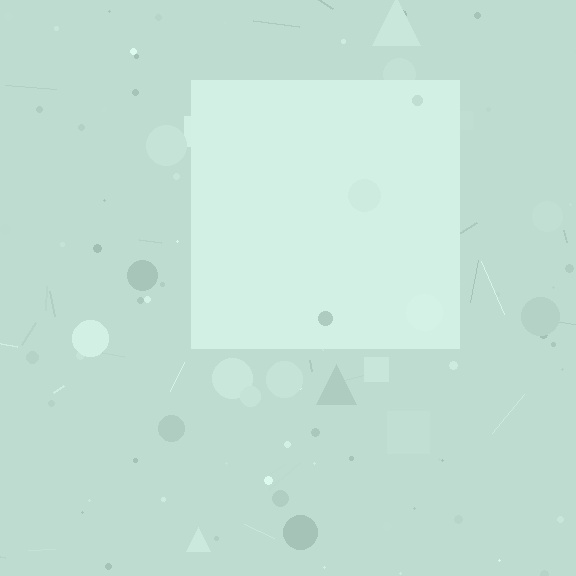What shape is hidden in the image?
A square is hidden in the image.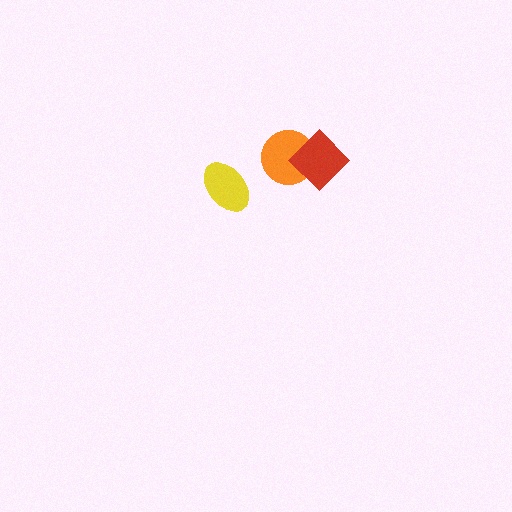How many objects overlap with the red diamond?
1 object overlaps with the red diamond.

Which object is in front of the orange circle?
The red diamond is in front of the orange circle.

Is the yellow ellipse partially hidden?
No, no other shape covers it.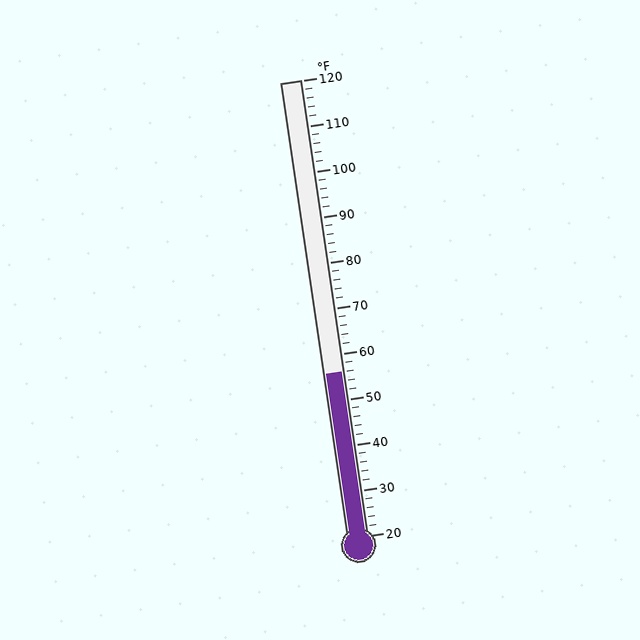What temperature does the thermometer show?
The thermometer shows approximately 56°F.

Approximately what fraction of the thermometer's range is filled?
The thermometer is filled to approximately 35% of its range.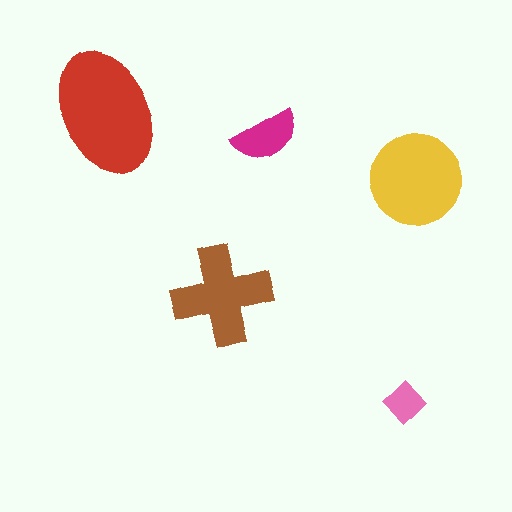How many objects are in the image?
There are 5 objects in the image.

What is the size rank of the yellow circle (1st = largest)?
2nd.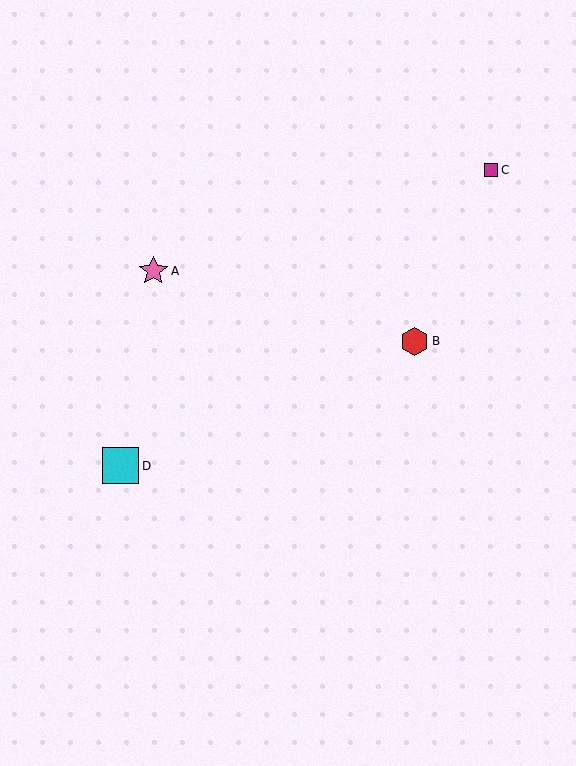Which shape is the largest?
The cyan square (labeled D) is the largest.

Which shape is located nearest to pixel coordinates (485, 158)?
The magenta square (labeled C) at (491, 170) is nearest to that location.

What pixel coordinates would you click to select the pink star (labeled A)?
Click at (153, 271) to select the pink star A.